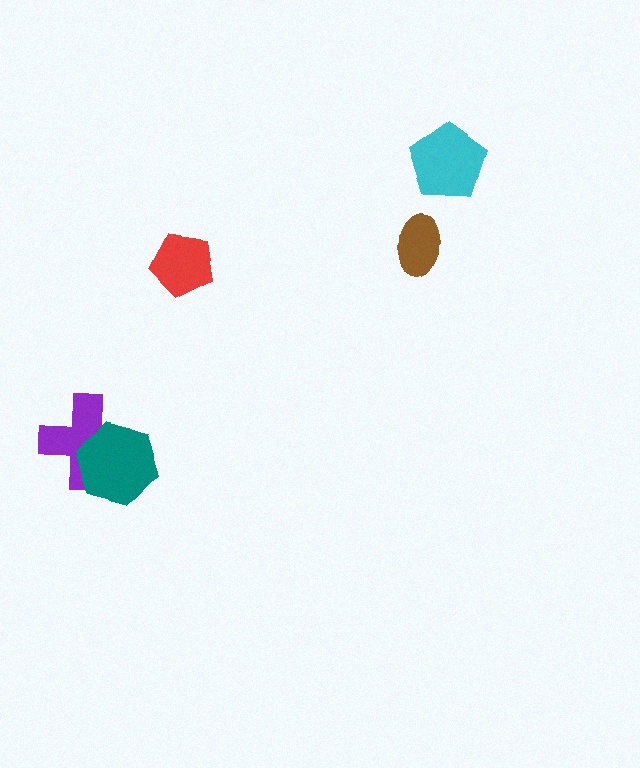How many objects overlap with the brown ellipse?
0 objects overlap with the brown ellipse.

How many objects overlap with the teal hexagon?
1 object overlaps with the teal hexagon.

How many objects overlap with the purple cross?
1 object overlaps with the purple cross.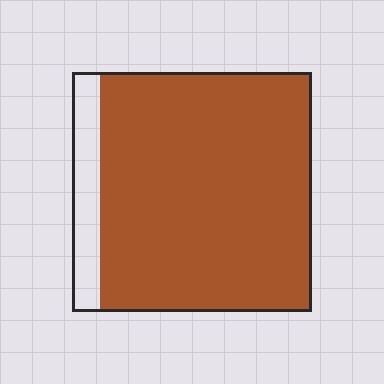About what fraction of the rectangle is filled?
About seven eighths (7/8).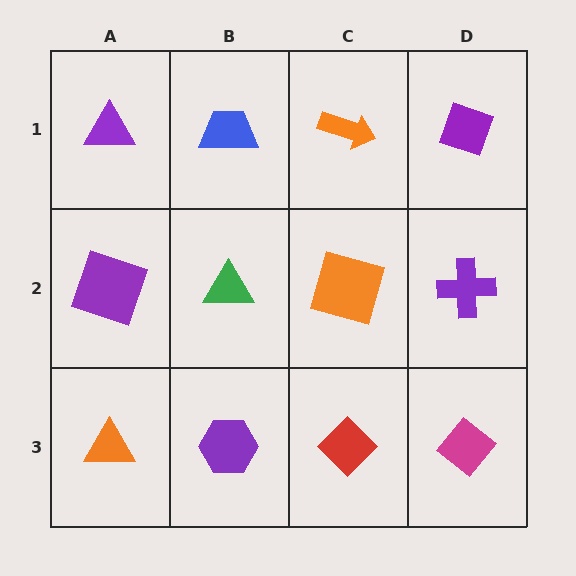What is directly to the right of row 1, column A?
A blue trapezoid.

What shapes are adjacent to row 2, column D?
A purple diamond (row 1, column D), a magenta diamond (row 3, column D), an orange square (row 2, column C).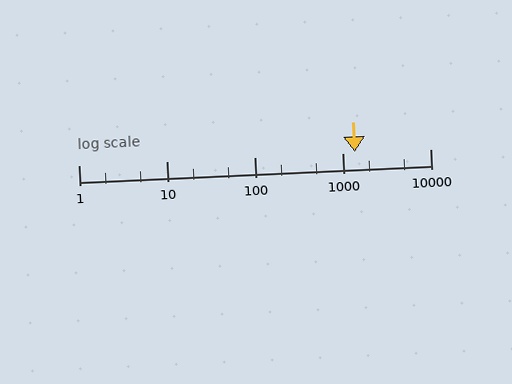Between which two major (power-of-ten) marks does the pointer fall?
The pointer is between 1000 and 10000.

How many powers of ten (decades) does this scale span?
The scale spans 4 decades, from 1 to 10000.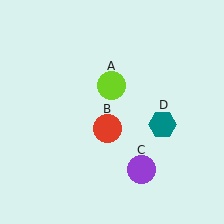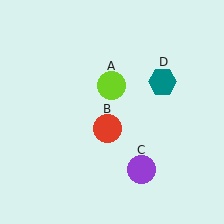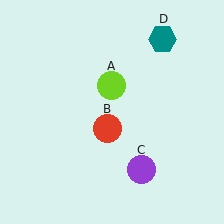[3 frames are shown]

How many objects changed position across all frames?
1 object changed position: teal hexagon (object D).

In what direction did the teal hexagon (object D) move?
The teal hexagon (object D) moved up.